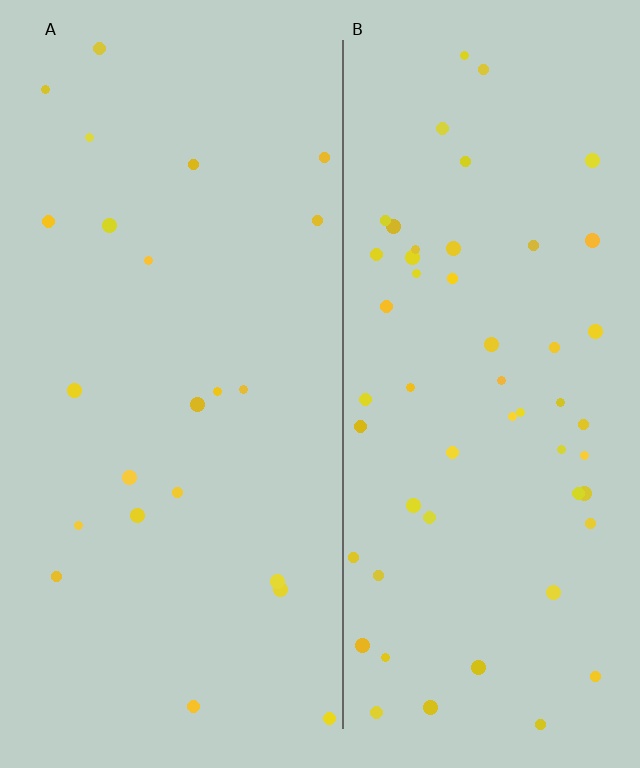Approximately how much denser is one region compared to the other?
Approximately 2.4× — region B over region A.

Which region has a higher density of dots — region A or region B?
B (the right).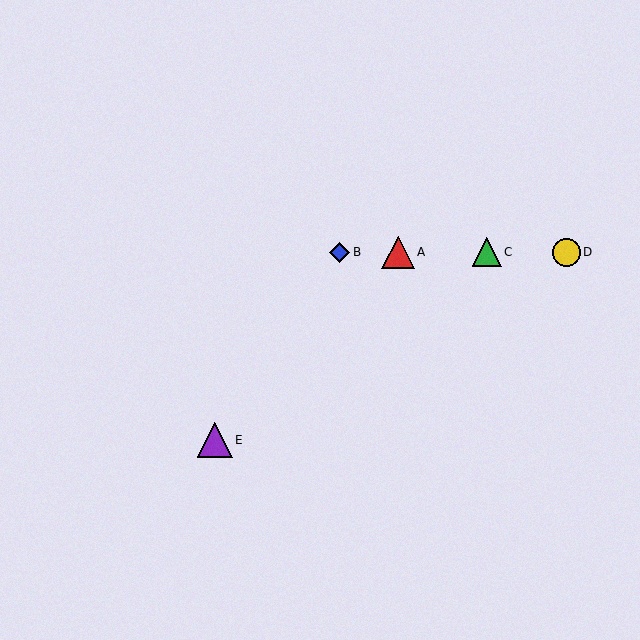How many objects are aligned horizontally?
4 objects (A, B, C, D) are aligned horizontally.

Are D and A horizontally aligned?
Yes, both are at y≈252.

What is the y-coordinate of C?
Object C is at y≈252.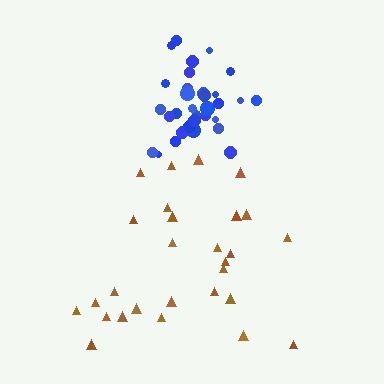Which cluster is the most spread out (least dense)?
Brown.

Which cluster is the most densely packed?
Blue.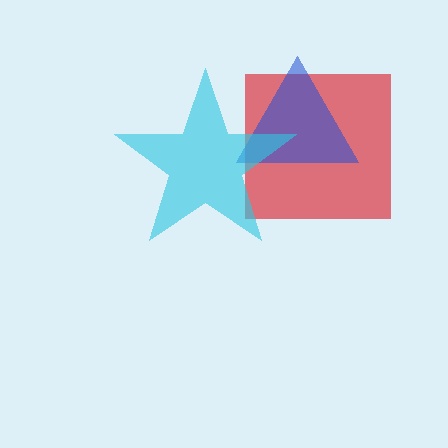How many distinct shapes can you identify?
There are 3 distinct shapes: a red square, a blue triangle, a cyan star.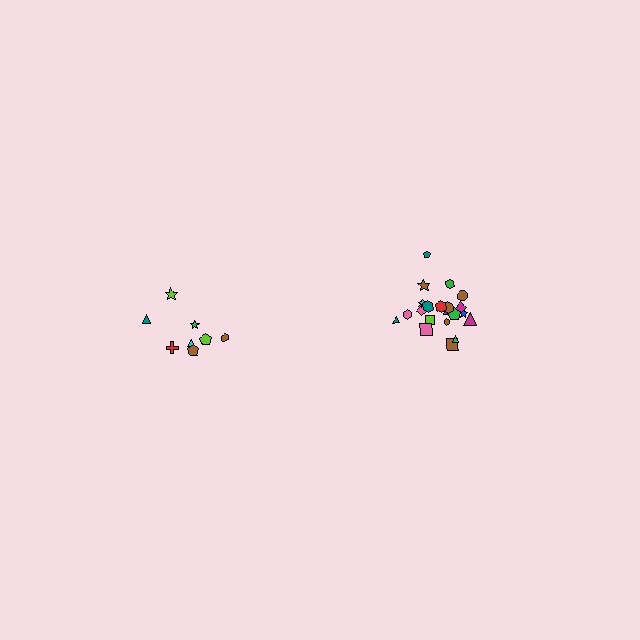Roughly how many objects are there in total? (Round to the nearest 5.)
Roughly 30 objects in total.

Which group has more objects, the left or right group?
The right group.